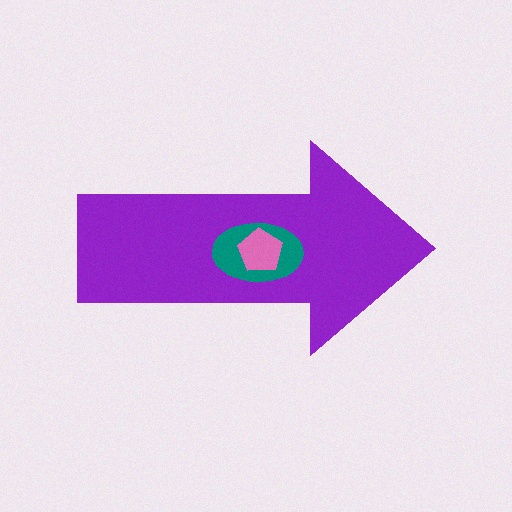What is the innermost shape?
The pink pentagon.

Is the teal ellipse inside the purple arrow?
Yes.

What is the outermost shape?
The purple arrow.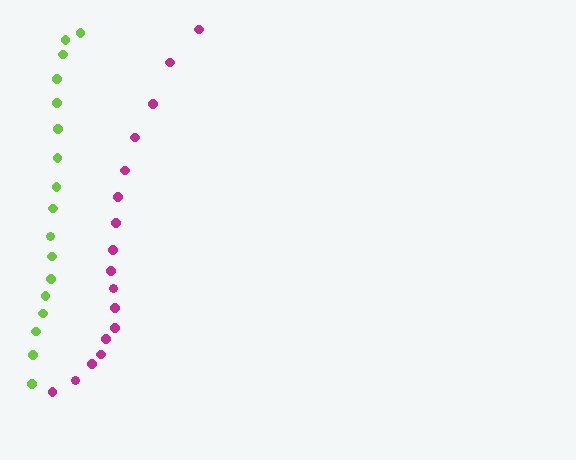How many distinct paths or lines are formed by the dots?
There are 2 distinct paths.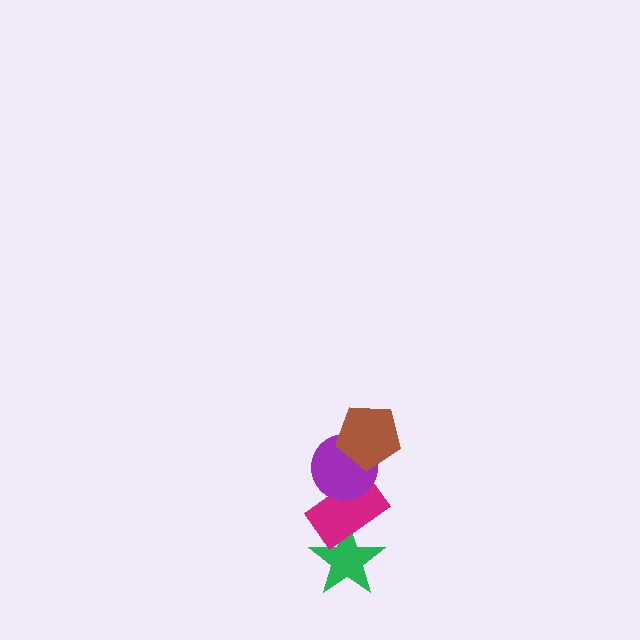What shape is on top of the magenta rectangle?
The purple circle is on top of the magenta rectangle.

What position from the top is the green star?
The green star is 4th from the top.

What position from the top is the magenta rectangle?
The magenta rectangle is 3rd from the top.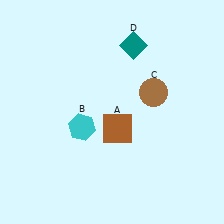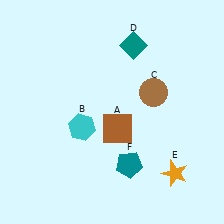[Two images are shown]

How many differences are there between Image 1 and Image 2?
There are 2 differences between the two images.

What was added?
An orange star (E), a teal pentagon (F) were added in Image 2.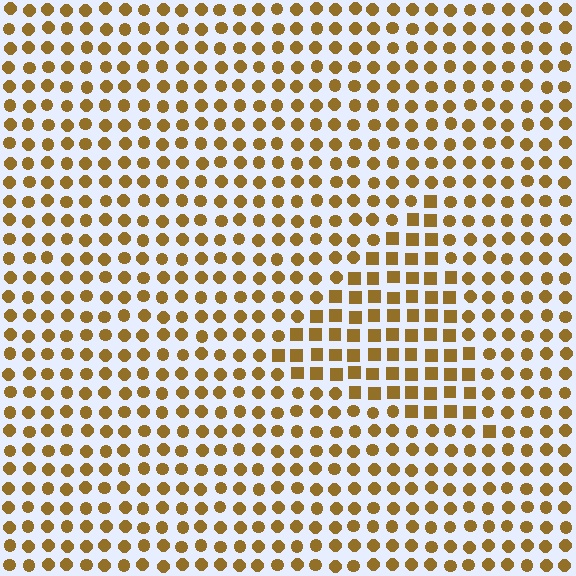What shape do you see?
I see a triangle.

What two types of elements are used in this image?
The image uses squares inside the triangle region and circles outside it.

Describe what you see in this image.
The image is filled with small brown elements arranged in a uniform grid. A triangle-shaped region contains squares, while the surrounding area contains circles. The boundary is defined purely by the change in element shape.